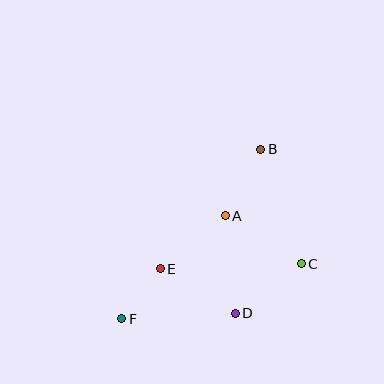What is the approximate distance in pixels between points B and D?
The distance between B and D is approximately 166 pixels.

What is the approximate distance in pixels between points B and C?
The distance between B and C is approximately 121 pixels.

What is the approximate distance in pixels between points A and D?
The distance between A and D is approximately 98 pixels.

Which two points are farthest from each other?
Points B and F are farthest from each other.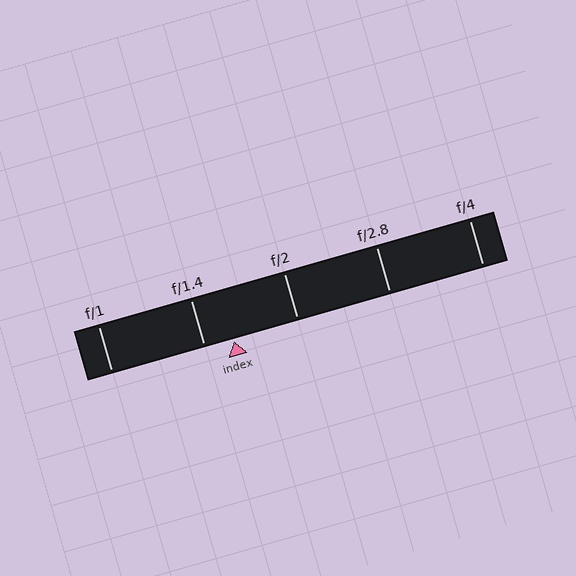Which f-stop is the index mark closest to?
The index mark is closest to f/1.4.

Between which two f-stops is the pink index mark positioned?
The index mark is between f/1.4 and f/2.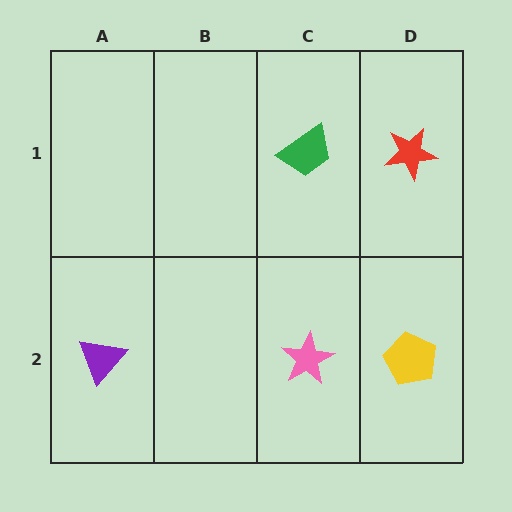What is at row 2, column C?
A pink star.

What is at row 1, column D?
A red star.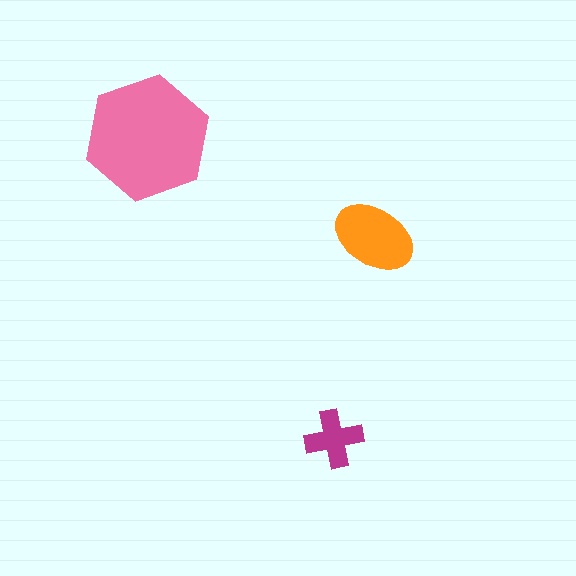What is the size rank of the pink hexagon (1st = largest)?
1st.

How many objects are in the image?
There are 3 objects in the image.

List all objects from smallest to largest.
The magenta cross, the orange ellipse, the pink hexagon.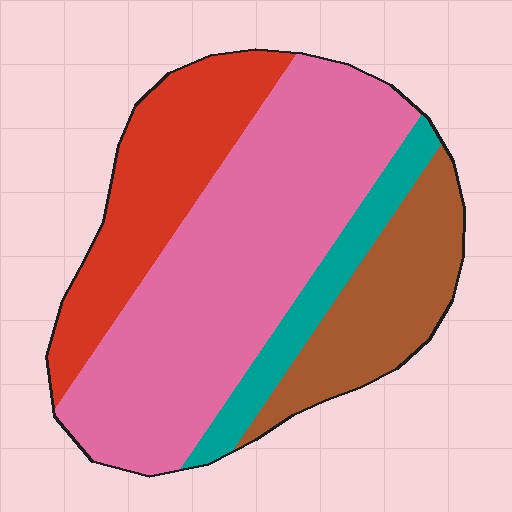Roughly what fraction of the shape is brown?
Brown covers roughly 20% of the shape.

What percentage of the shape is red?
Red takes up less than a quarter of the shape.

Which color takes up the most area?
Pink, at roughly 50%.